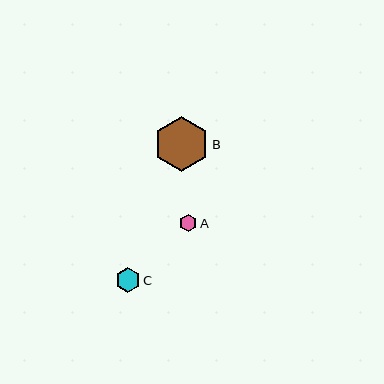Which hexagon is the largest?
Hexagon B is the largest with a size of approximately 55 pixels.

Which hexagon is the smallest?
Hexagon A is the smallest with a size of approximately 17 pixels.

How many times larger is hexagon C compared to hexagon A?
Hexagon C is approximately 1.4 times the size of hexagon A.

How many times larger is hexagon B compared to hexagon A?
Hexagon B is approximately 3.2 times the size of hexagon A.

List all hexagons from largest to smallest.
From largest to smallest: B, C, A.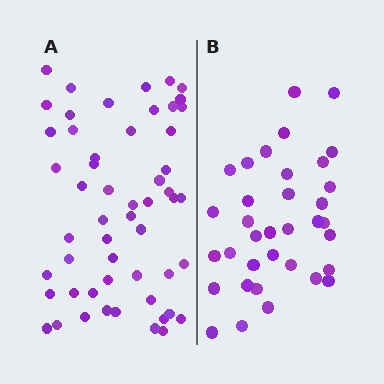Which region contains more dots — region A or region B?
Region A (the left region) has more dots.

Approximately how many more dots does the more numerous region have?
Region A has approximately 20 more dots than region B.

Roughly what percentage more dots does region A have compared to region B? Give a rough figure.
About 55% more.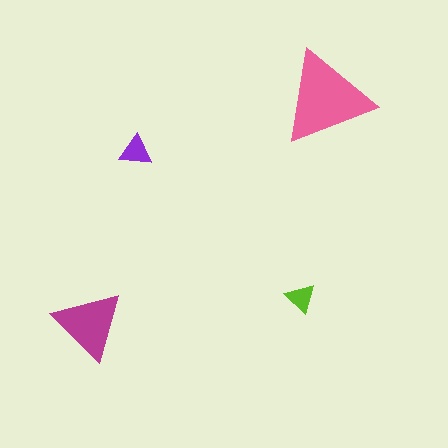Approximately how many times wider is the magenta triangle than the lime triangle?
About 2.5 times wider.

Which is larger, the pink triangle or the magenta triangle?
The pink one.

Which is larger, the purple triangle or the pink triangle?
The pink one.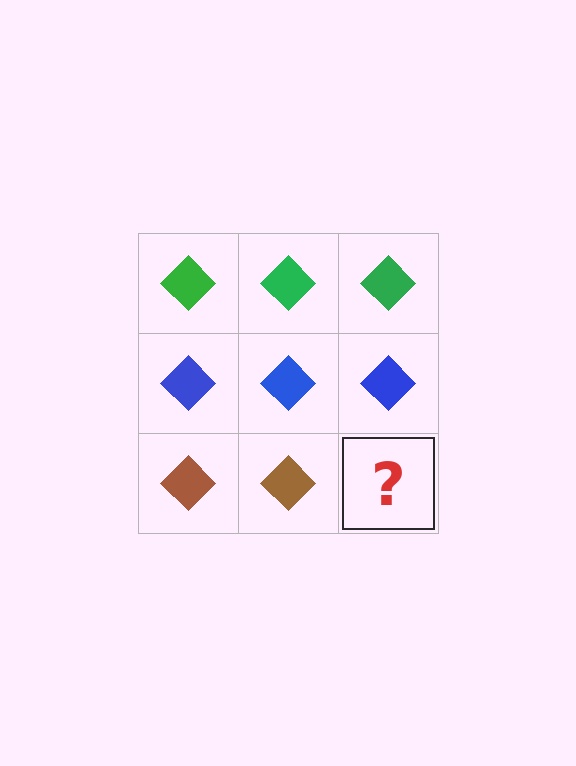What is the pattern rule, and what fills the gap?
The rule is that each row has a consistent color. The gap should be filled with a brown diamond.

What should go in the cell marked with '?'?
The missing cell should contain a brown diamond.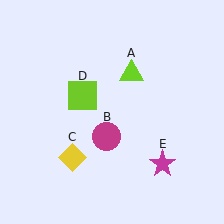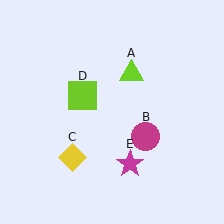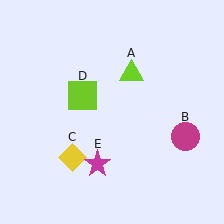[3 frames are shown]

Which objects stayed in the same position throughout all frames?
Lime triangle (object A) and yellow diamond (object C) and lime square (object D) remained stationary.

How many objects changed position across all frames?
2 objects changed position: magenta circle (object B), magenta star (object E).